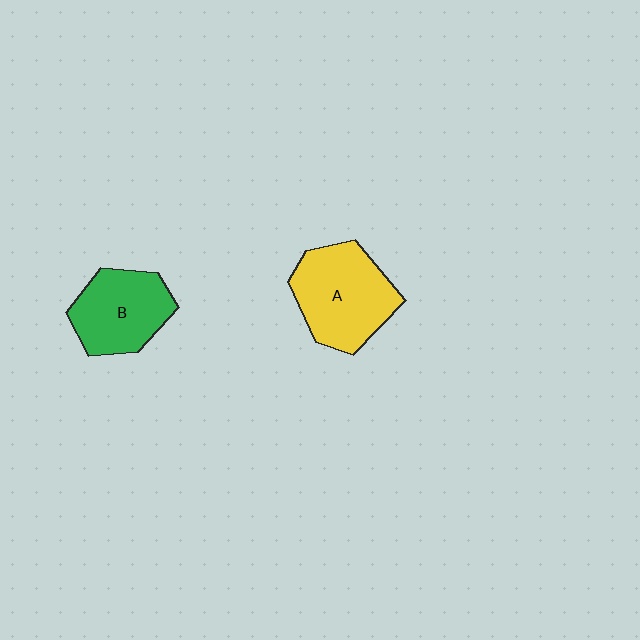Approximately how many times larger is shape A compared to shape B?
Approximately 1.2 times.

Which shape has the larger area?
Shape A (yellow).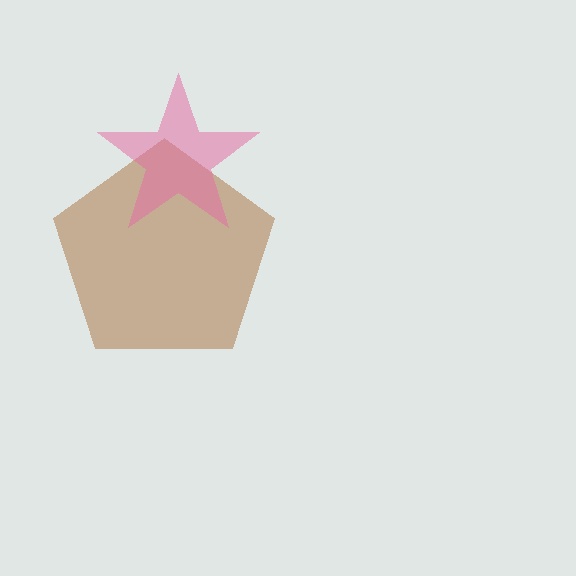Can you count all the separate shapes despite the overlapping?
Yes, there are 2 separate shapes.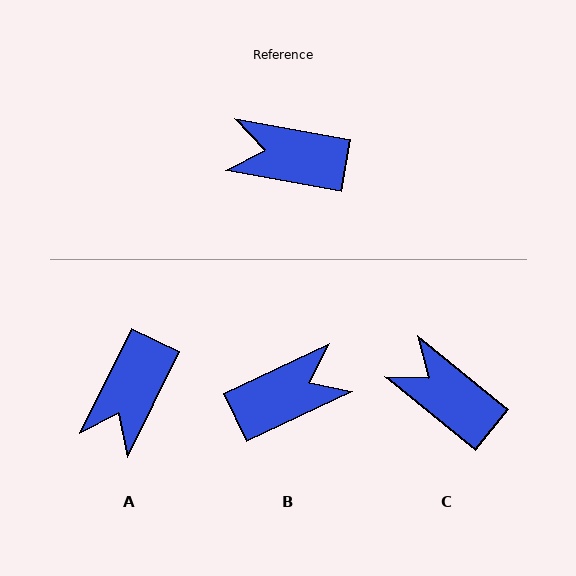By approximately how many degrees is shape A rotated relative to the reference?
Approximately 74 degrees counter-clockwise.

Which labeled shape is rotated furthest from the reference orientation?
B, about 145 degrees away.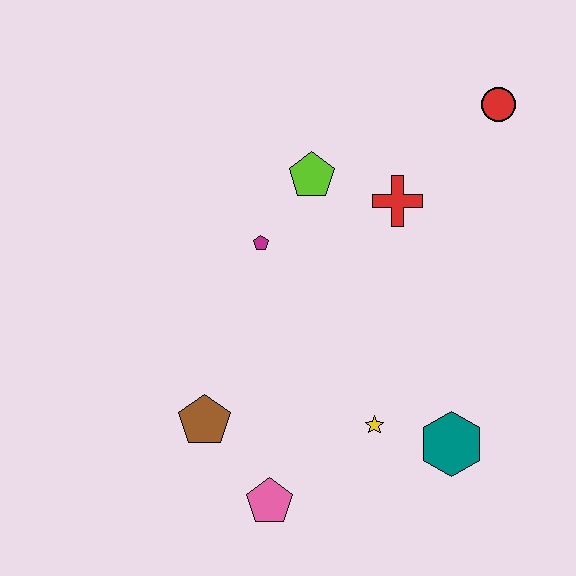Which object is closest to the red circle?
The red cross is closest to the red circle.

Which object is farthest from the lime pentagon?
The pink pentagon is farthest from the lime pentagon.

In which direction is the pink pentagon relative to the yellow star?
The pink pentagon is to the left of the yellow star.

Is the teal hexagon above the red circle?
No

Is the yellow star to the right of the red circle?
No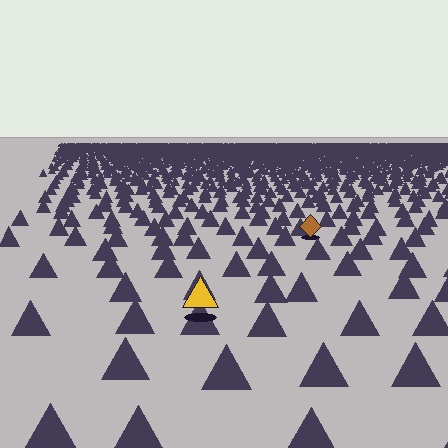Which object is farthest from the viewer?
The brown diamond is farthest from the viewer. It appears smaller and the ground texture around it is denser.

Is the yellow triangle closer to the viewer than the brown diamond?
Yes. The yellow triangle is closer — you can tell from the texture gradient: the ground texture is coarser near it.